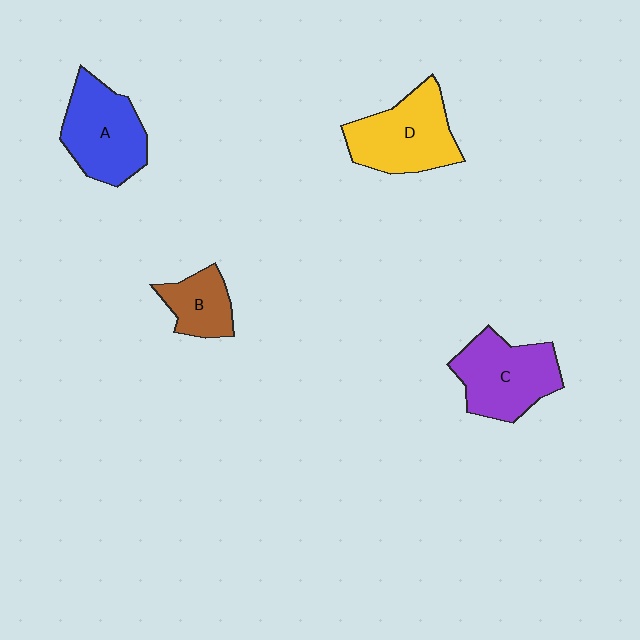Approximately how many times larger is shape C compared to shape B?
Approximately 1.8 times.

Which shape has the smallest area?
Shape B (brown).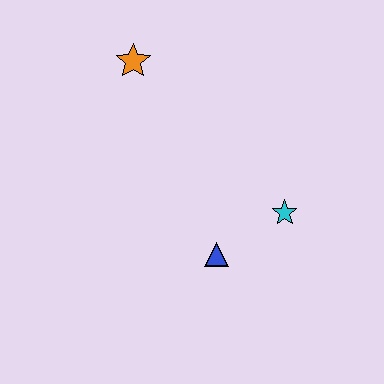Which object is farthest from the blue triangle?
The orange star is farthest from the blue triangle.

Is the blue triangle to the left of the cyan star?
Yes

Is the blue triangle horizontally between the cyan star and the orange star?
Yes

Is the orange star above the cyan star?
Yes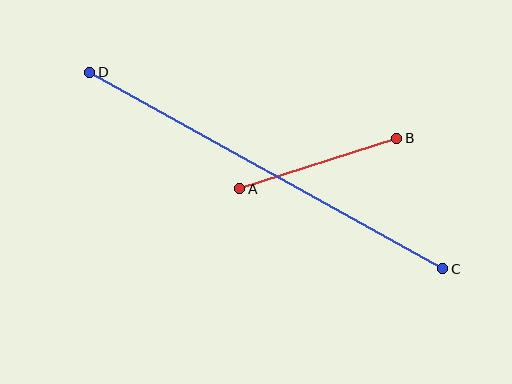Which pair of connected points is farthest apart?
Points C and D are farthest apart.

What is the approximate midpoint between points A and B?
The midpoint is at approximately (318, 163) pixels.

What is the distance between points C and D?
The distance is approximately 404 pixels.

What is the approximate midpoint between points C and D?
The midpoint is at approximately (266, 170) pixels.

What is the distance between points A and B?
The distance is approximately 165 pixels.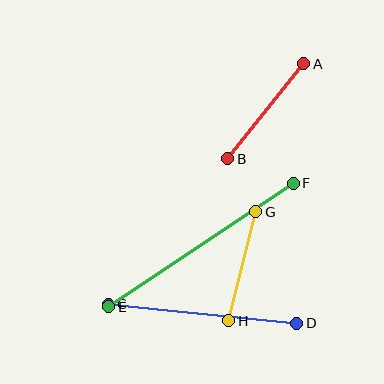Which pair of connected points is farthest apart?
Points E and F are farthest apart.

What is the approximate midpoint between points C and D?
The midpoint is at approximately (203, 314) pixels.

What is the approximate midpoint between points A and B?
The midpoint is at approximately (266, 111) pixels.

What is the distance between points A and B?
The distance is approximately 122 pixels.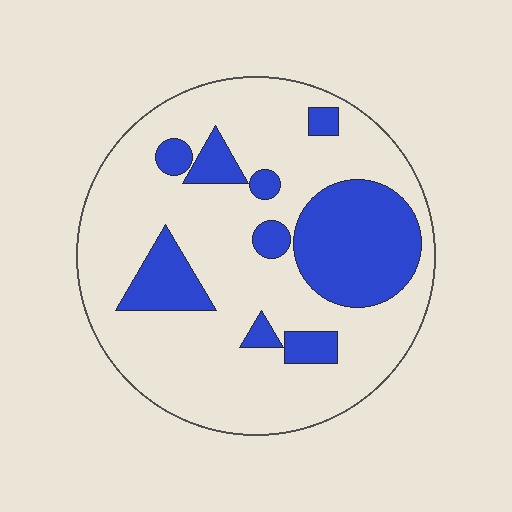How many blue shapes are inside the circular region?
9.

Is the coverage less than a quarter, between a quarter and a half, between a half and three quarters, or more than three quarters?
Between a quarter and a half.